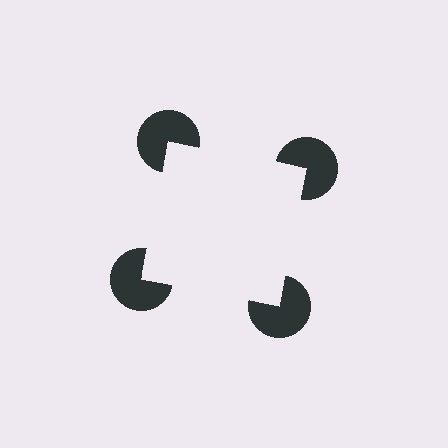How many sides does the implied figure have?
4 sides.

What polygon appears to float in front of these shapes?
An illusory square — its edges are inferred from the aligned wedge cuts in the pac-man discs, not physically drawn.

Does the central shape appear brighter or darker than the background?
It typically appears slightly brighter than the background, even though no actual brightness change is drawn.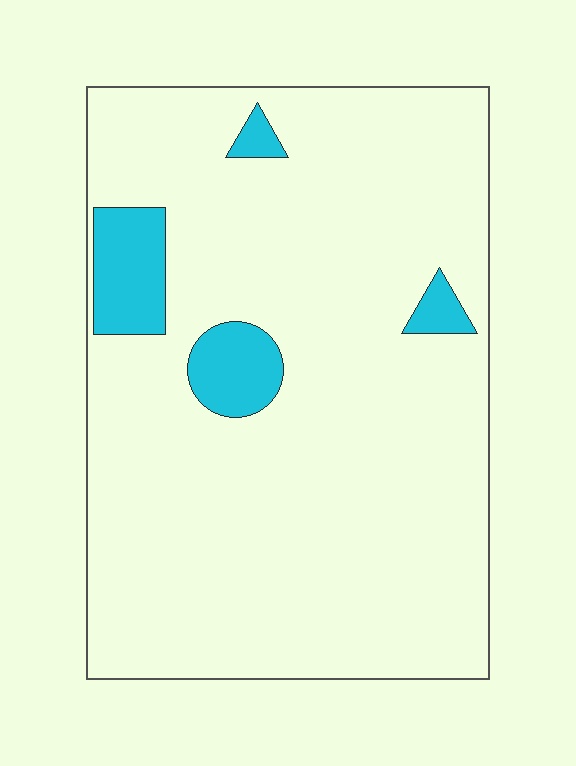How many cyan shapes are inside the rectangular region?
4.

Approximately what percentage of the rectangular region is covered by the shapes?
Approximately 10%.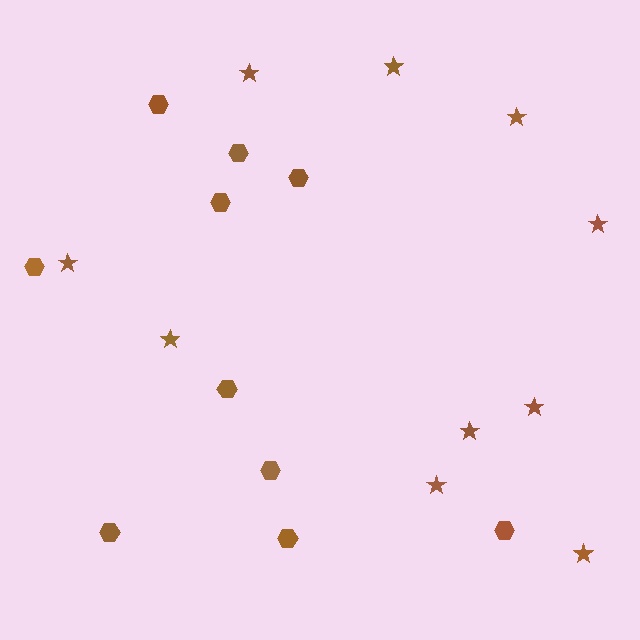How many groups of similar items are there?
There are 2 groups: one group of stars (10) and one group of hexagons (10).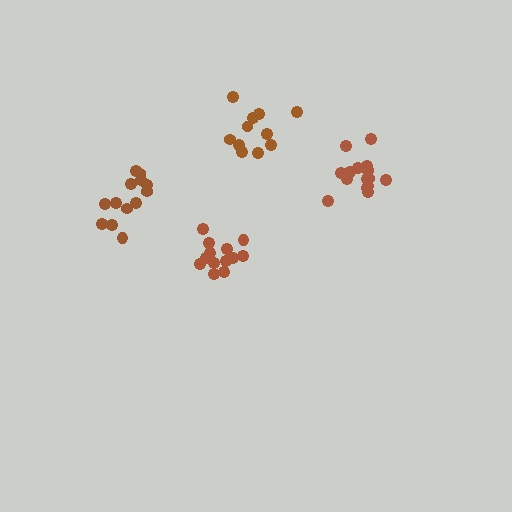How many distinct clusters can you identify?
There are 4 distinct clusters.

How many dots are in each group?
Group 1: 15 dots, Group 2: 11 dots, Group 3: 13 dots, Group 4: 13 dots (52 total).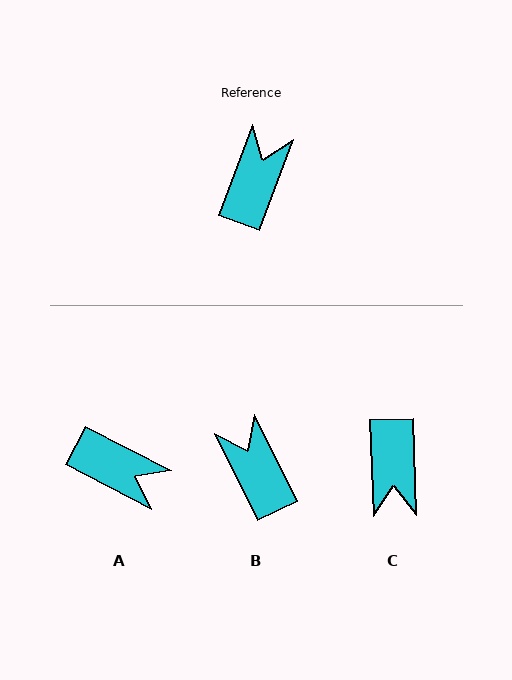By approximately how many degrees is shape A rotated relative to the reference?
Approximately 97 degrees clockwise.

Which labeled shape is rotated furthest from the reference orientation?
C, about 158 degrees away.